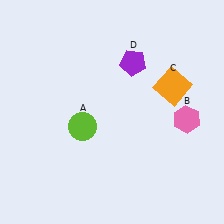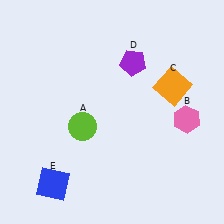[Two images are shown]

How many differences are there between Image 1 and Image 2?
There is 1 difference between the two images.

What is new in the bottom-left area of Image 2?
A blue square (E) was added in the bottom-left area of Image 2.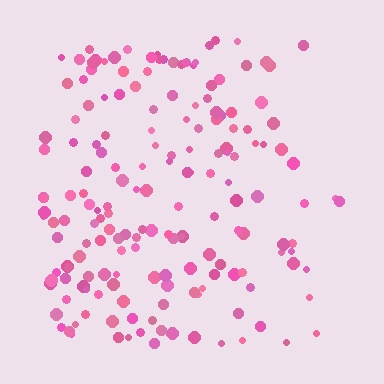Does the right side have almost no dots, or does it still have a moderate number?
Still a moderate number, just noticeably fewer than the left.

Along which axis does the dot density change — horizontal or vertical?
Horizontal.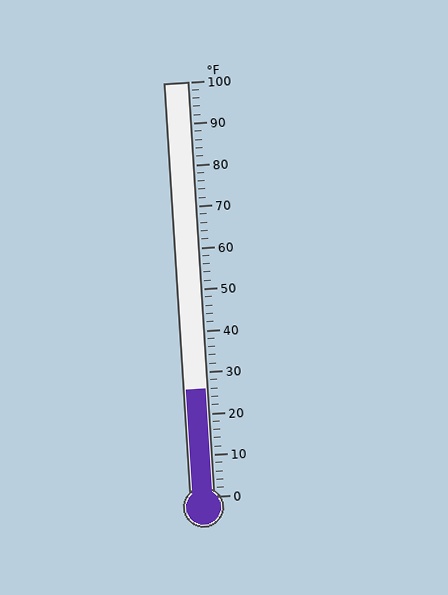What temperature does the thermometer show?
The thermometer shows approximately 26°F.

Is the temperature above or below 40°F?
The temperature is below 40°F.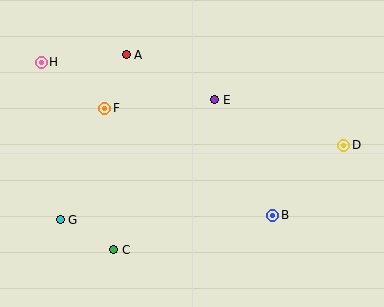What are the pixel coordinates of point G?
Point G is at (60, 220).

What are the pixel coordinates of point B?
Point B is at (273, 215).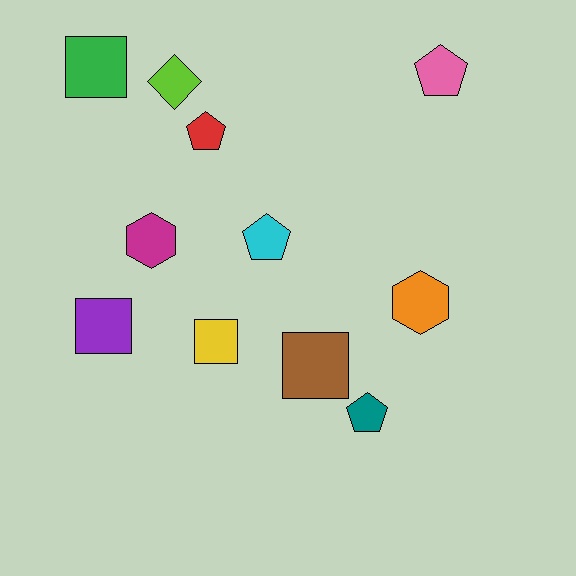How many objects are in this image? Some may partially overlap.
There are 11 objects.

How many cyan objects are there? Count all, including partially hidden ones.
There is 1 cyan object.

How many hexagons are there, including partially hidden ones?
There are 2 hexagons.